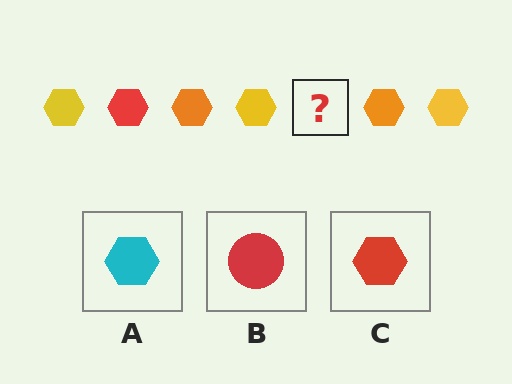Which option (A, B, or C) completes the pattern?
C.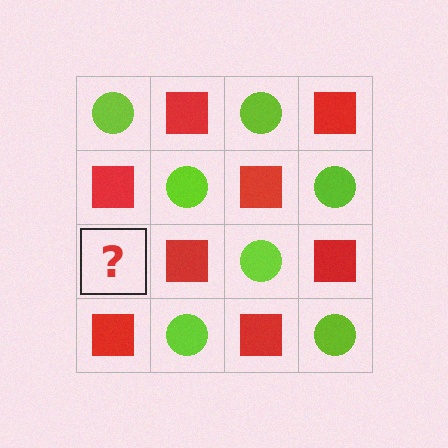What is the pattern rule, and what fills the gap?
The rule is that it alternates lime circle and red square in a checkerboard pattern. The gap should be filled with a lime circle.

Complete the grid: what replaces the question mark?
The question mark should be replaced with a lime circle.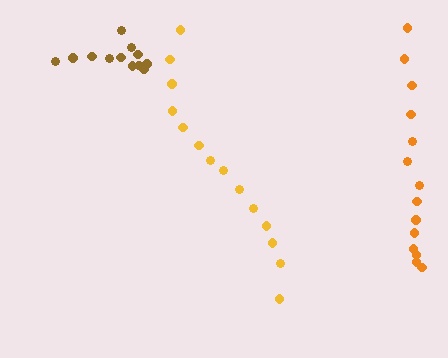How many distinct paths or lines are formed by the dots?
There are 3 distinct paths.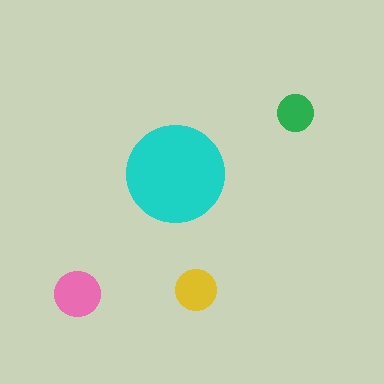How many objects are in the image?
There are 4 objects in the image.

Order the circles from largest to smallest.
the cyan one, the pink one, the yellow one, the green one.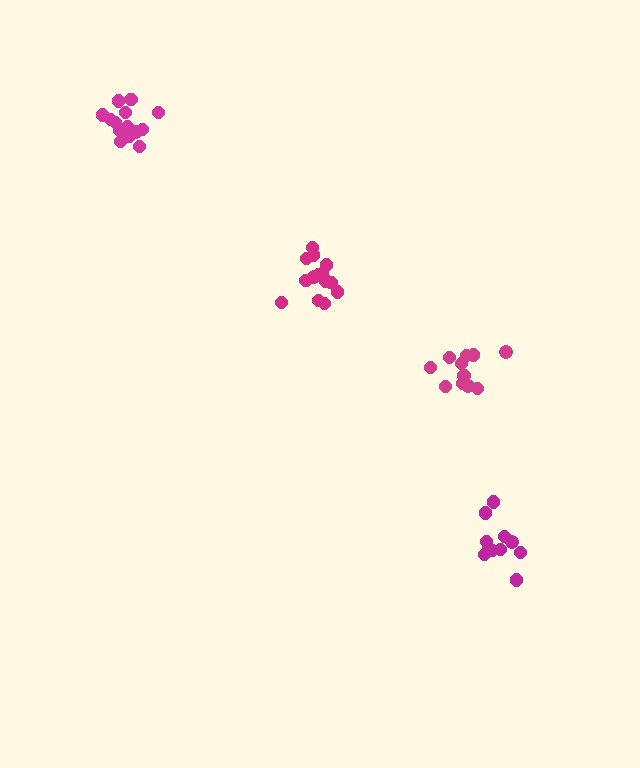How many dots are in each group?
Group 1: 15 dots, Group 2: 11 dots, Group 3: 14 dots, Group 4: 11 dots (51 total).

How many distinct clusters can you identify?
There are 4 distinct clusters.